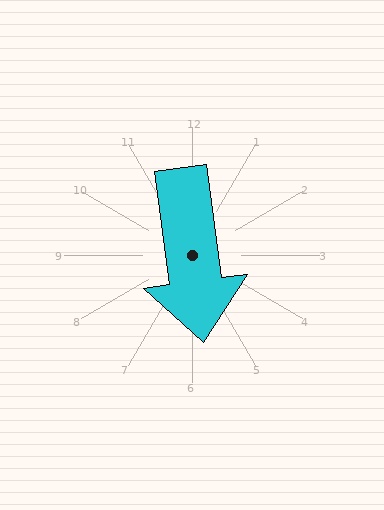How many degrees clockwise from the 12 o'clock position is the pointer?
Approximately 172 degrees.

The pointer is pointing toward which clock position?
Roughly 6 o'clock.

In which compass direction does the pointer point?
South.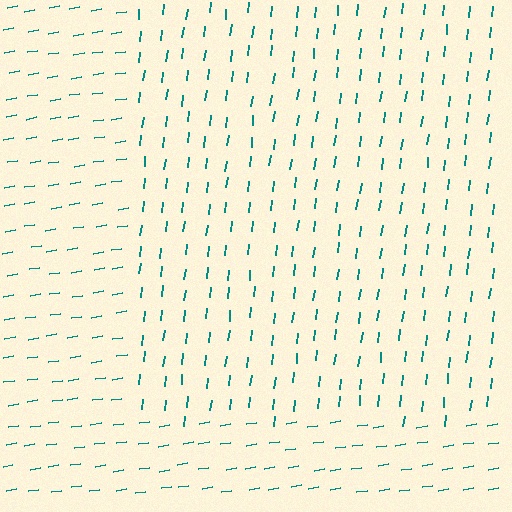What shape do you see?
I see a rectangle.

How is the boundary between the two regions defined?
The boundary is defined purely by a change in line orientation (approximately 74 degrees difference). All lines are the same color and thickness.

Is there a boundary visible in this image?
Yes, there is a texture boundary formed by a change in line orientation.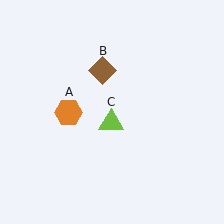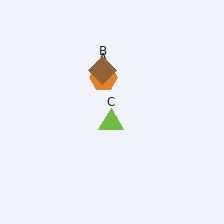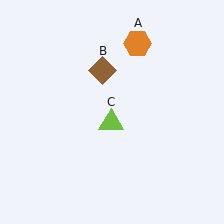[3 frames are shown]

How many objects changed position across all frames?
1 object changed position: orange hexagon (object A).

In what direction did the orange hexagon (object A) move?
The orange hexagon (object A) moved up and to the right.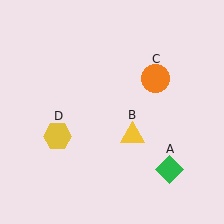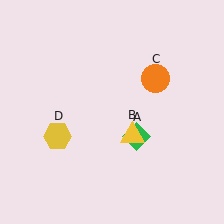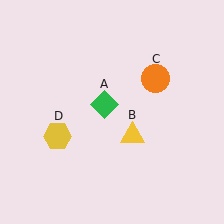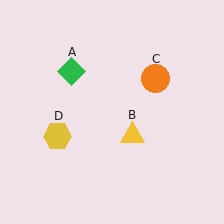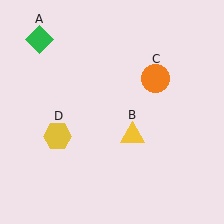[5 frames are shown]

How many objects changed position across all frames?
1 object changed position: green diamond (object A).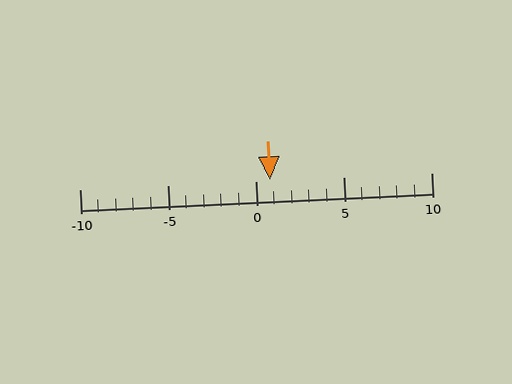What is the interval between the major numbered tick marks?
The major tick marks are spaced 5 units apart.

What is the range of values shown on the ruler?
The ruler shows values from -10 to 10.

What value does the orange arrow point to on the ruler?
The orange arrow points to approximately 1.